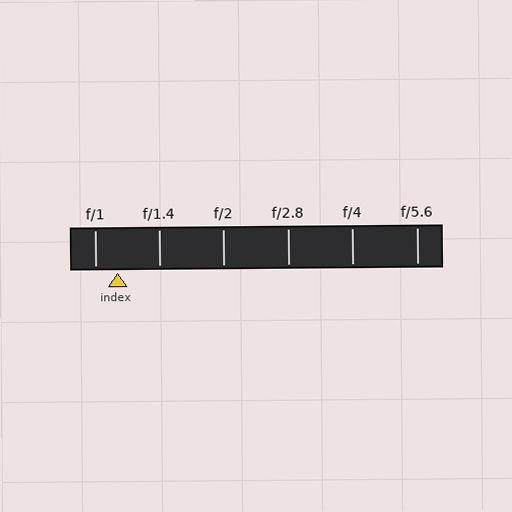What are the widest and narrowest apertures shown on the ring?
The widest aperture shown is f/1 and the narrowest is f/5.6.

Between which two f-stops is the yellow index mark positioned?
The index mark is between f/1 and f/1.4.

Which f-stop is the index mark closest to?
The index mark is closest to f/1.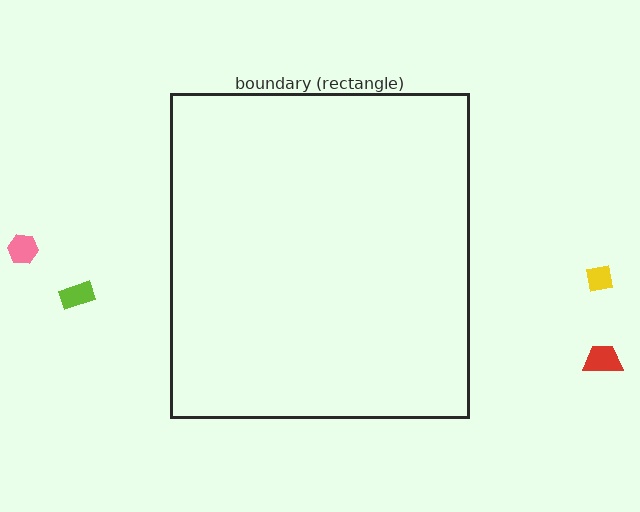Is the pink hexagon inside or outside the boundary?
Outside.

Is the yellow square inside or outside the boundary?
Outside.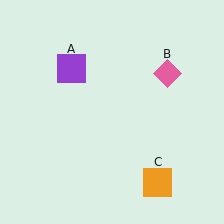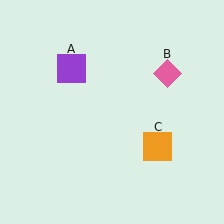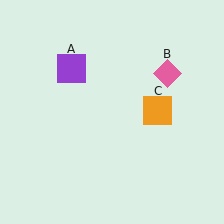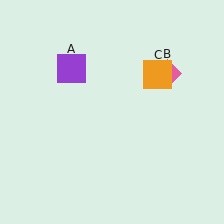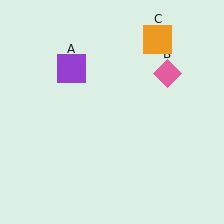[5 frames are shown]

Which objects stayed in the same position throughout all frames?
Purple square (object A) and pink diamond (object B) remained stationary.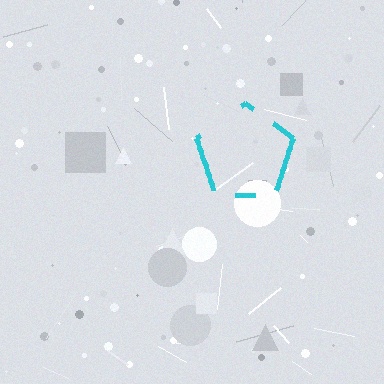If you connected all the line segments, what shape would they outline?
They would outline a pentagon.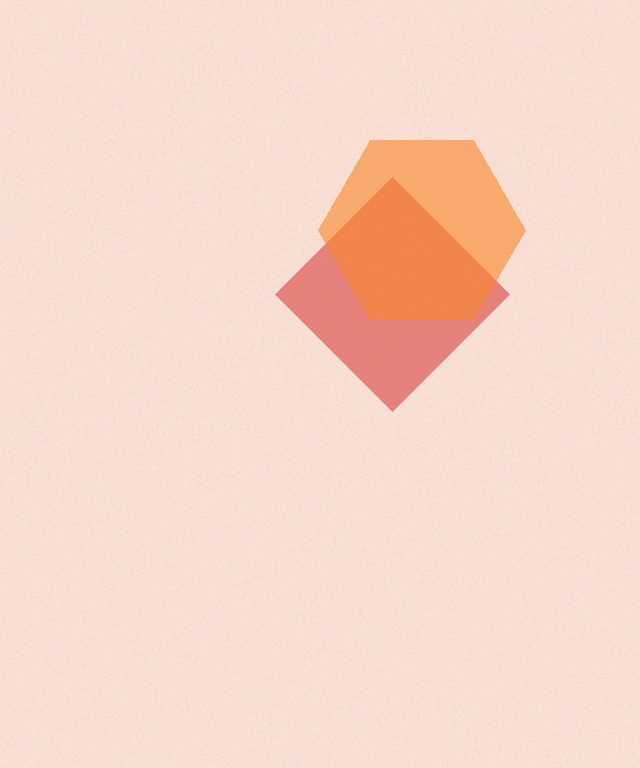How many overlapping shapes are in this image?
There are 2 overlapping shapes in the image.